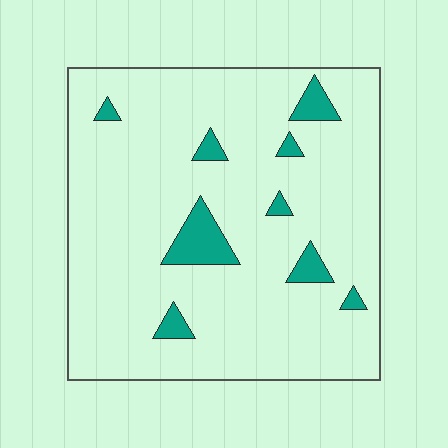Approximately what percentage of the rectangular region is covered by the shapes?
Approximately 10%.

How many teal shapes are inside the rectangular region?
9.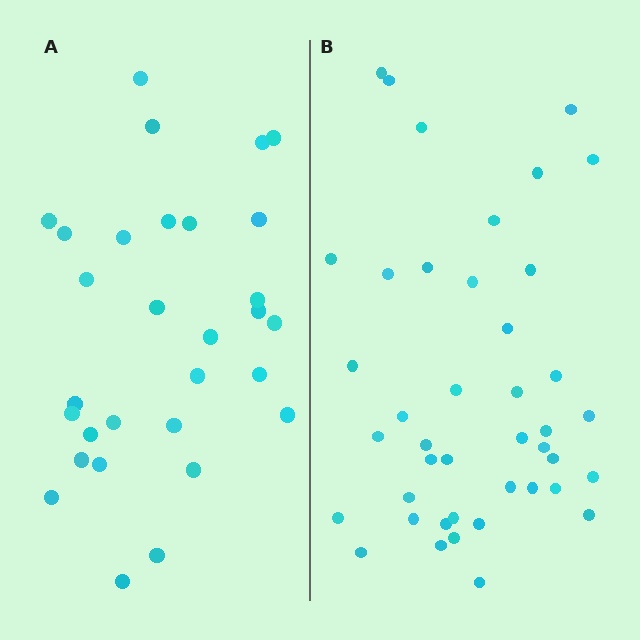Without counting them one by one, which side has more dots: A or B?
Region B (the right region) has more dots.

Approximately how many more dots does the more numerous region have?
Region B has roughly 12 or so more dots than region A.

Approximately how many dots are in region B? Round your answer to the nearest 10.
About 40 dots. (The exact count is 42, which rounds to 40.)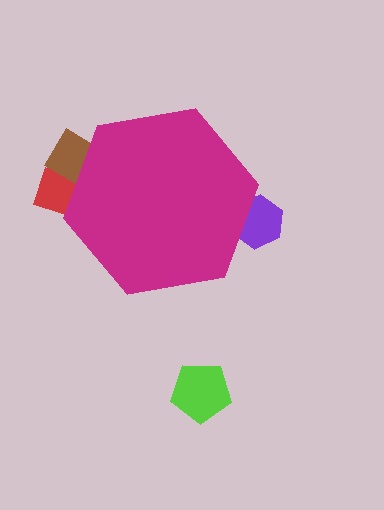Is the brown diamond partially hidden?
Yes, the brown diamond is partially hidden behind the magenta hexagon.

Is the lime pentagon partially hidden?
No, the lime pentagon is fully visible.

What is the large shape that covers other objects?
A magenta hexagon.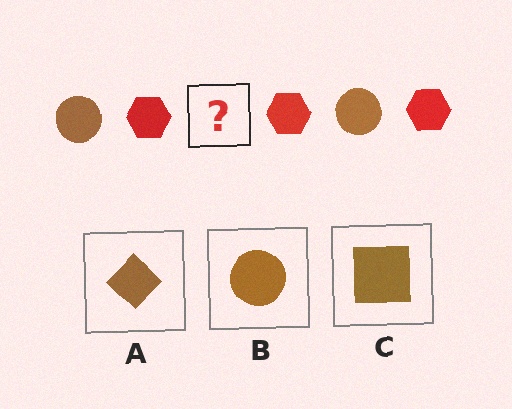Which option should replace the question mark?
Option B.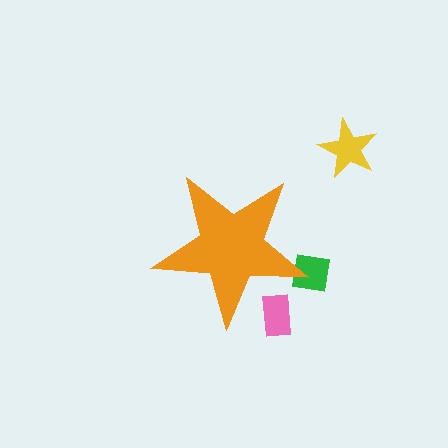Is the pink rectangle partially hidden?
Yes, the pink rectangle is partially hidden behind the orange star.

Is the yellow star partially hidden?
No, the yellow star is fully visible.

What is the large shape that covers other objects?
An orange star.